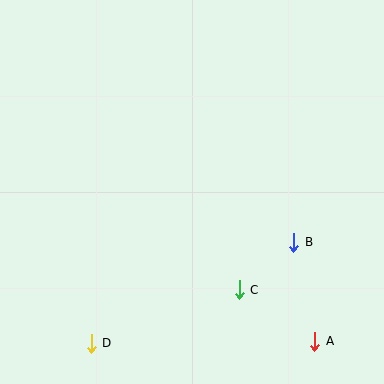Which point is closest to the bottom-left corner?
Point D is closest to the bottom-left corner.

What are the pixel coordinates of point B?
Point B is at (294, 242).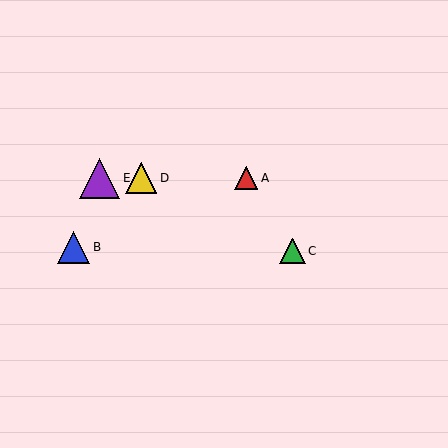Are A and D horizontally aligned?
Yes, both are at y≈178.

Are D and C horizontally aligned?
No, D is at y≈178 and C is at y≈251.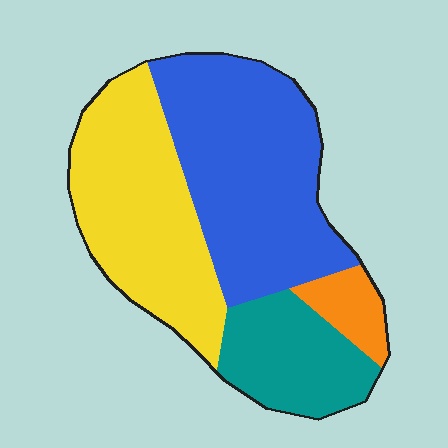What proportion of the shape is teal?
Teal takes up about one sixth (1/6) of the shape.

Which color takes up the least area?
Orange, at roughly 5%.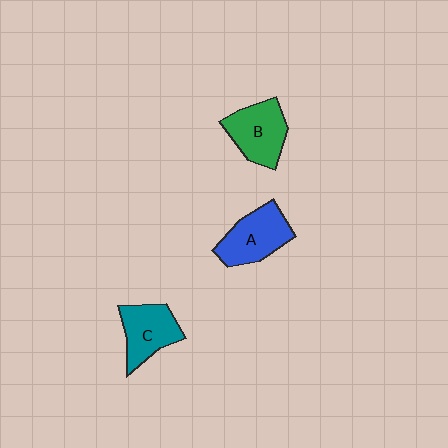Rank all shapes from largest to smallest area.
From largest to smallest: A (blue), B (green), C (teal).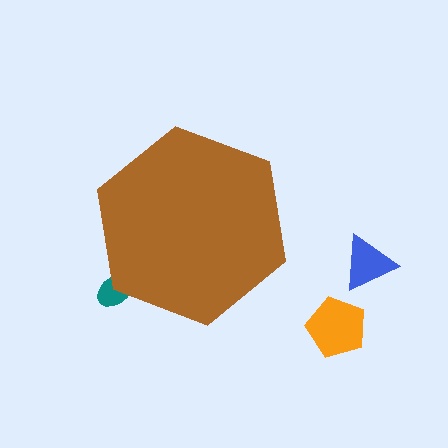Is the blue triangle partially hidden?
No, the blue triangle is fully visible.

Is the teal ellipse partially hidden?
Yes, the teal ellipse is partially hidden behind the brown hexagon.